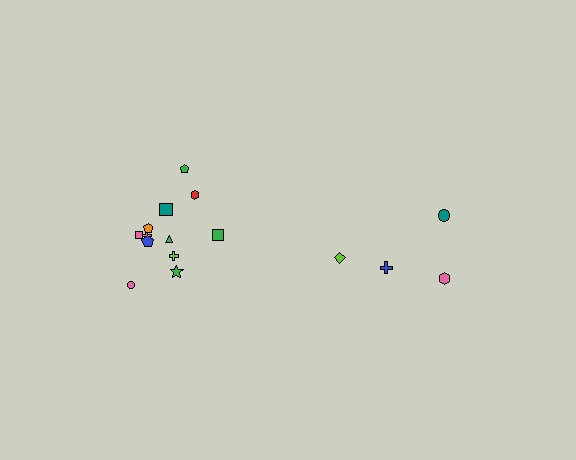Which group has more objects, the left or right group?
The left group.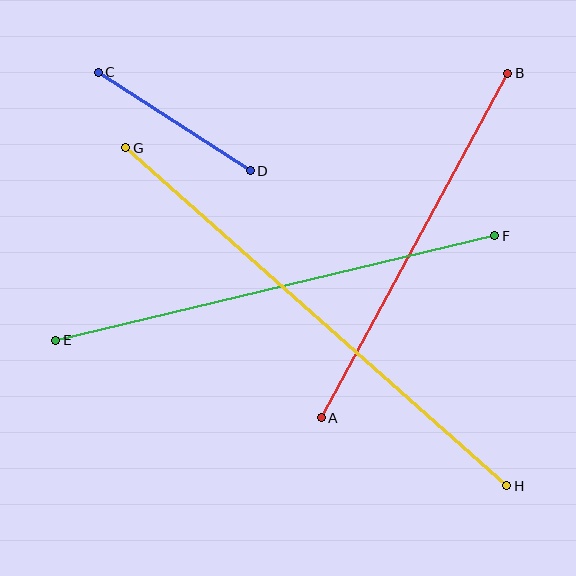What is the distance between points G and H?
The distance is approximately 509 pixels.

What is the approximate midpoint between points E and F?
The midpoint is at approximately (275, 288) pixels.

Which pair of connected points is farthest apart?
Points G and H are farthest apart.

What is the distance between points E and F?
The distance is approximately 451 pixels.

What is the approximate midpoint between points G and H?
The midpoint is at approximately (316, 317) pixels.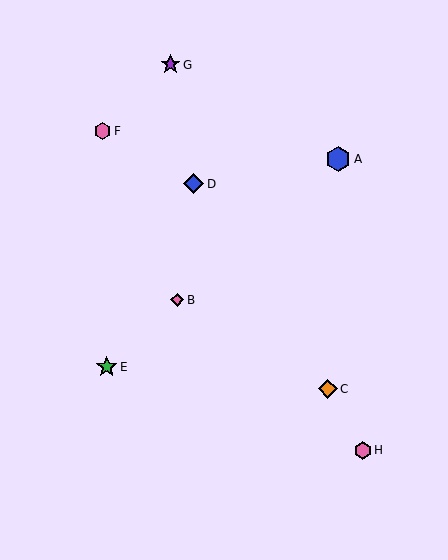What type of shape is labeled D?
Shape D is a blue diamond.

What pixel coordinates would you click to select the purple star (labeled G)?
Click at (171, 65) to select the purple star G.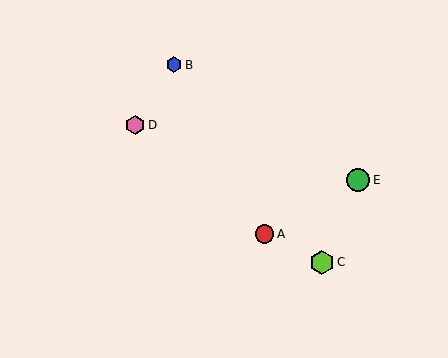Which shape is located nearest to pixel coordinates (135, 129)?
The pink hexagon (labeled D) at (135, 125) is nearest to that location.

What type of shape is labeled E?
Shape E is a green circle.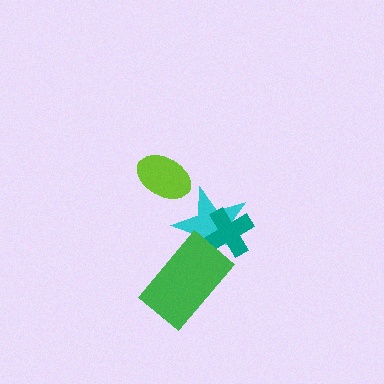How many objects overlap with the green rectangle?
1 object overlaps with the green rectangle.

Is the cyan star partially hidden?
Yes, it is partially covered by another shape.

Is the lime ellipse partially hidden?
No, no other shape covers it.